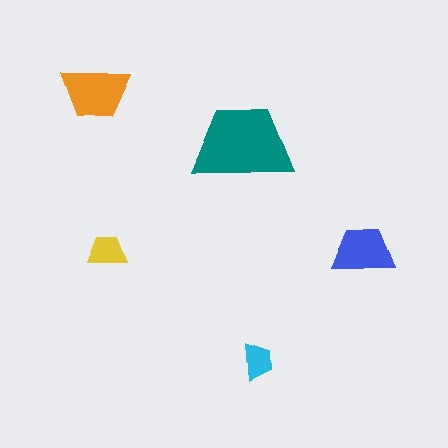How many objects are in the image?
There are 5 objects in the image.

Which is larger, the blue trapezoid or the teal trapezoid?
The teal one.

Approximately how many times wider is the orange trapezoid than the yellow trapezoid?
About 1.5 times wider.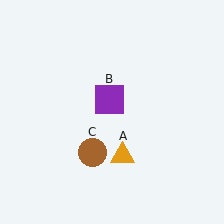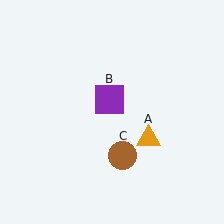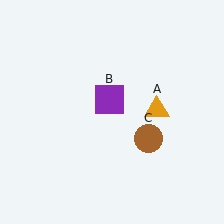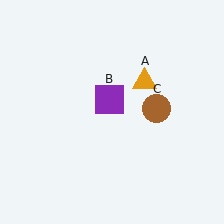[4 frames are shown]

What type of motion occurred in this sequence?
The orange triangle (object A), brown circle (object C) rotated counterclockwise around the center of the scene.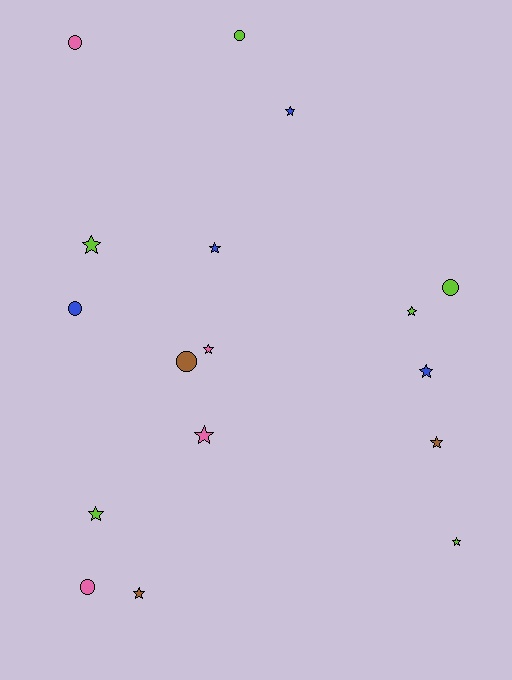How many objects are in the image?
There are 17 objects.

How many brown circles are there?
There is 1 brown circle.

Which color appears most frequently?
Lime, with 6 objects.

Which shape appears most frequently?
Star, with 11 objects.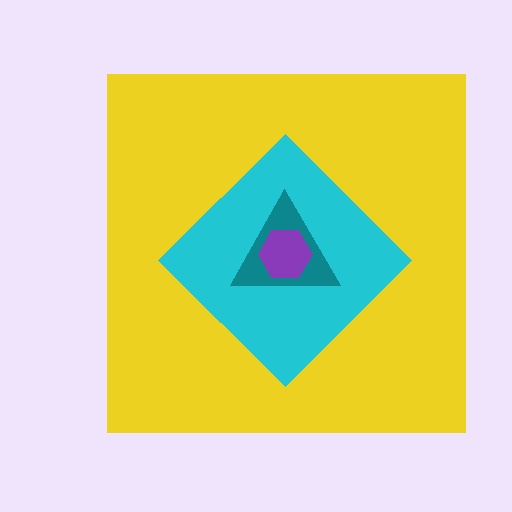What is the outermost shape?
The yellow square.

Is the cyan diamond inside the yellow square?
Yes.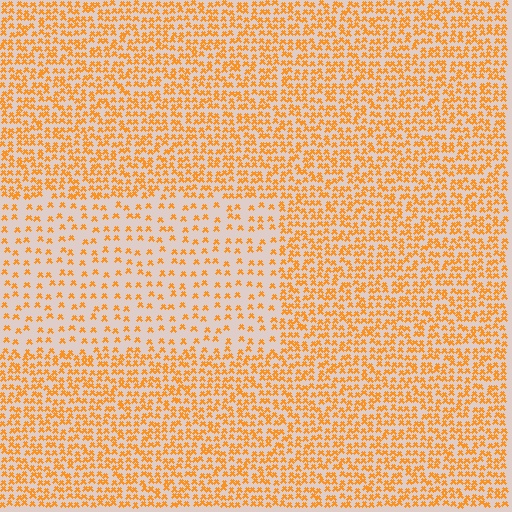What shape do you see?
I see a rectangle.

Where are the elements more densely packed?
The elements are more densely packed outside the rectangle boundary.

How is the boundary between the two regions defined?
The boundary is defined by a change in element density (approximately 2.3x ratio). All elements are the same color, size, and shape.